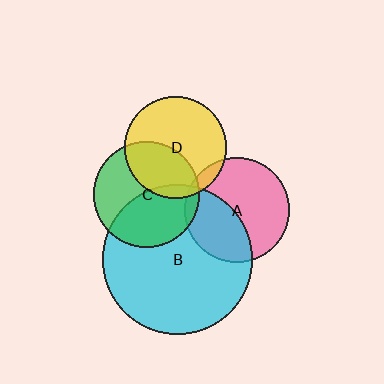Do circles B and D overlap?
Yes.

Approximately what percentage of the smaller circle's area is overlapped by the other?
Approximately 5%.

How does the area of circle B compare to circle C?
Approximately 2.0 times.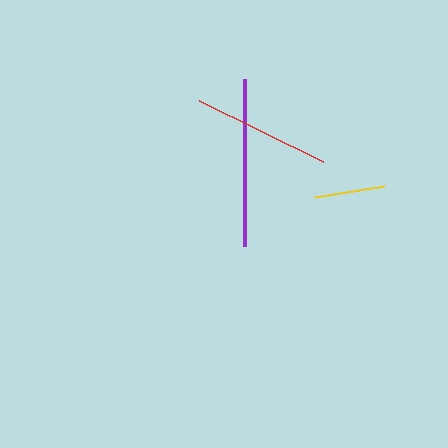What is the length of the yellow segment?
The yellow segment is approximately 69 pixels long.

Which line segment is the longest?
The purple line is the longest at approximately 168 pixels.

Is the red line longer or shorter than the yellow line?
The red line is longer than the yellow line.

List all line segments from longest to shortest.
From longest to shortest: purple, red, yellow.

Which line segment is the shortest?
The yellow line is the shortest at approximately 69 pixels.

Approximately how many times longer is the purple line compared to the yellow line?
The purple line is approximately 2.4 times the length of the yellow line.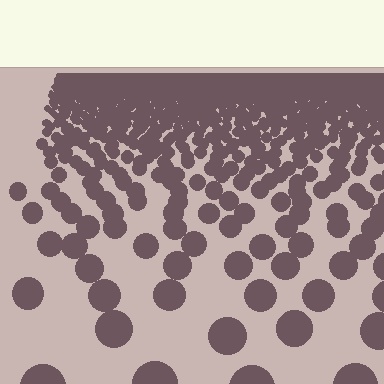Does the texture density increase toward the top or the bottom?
Density increases toward the top.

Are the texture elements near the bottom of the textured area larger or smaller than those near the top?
Larger. Near the bottom, elements are closer to the viewer and appear at a bigger on-screen size.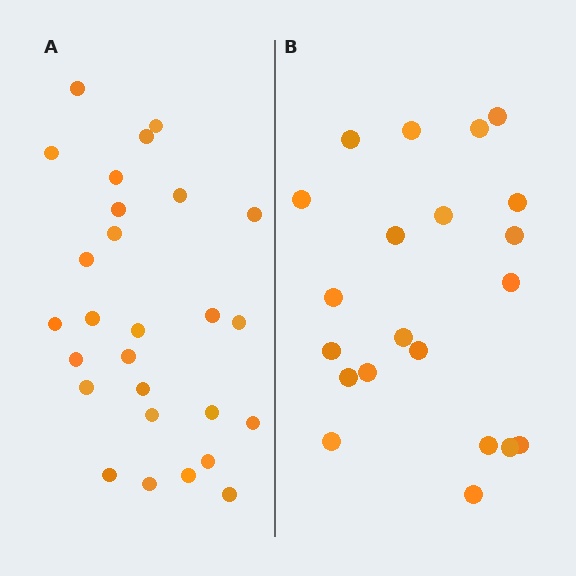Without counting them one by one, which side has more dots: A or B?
Region A (the left region) has more dots.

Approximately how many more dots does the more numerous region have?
Region A has about 6 more dots than region B.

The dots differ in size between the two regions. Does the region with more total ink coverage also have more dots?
No. Region B has more total ink coverage because its dots are larger, but region A actually contains more individual dots. Total area can be misleading — the number of items is what matters here.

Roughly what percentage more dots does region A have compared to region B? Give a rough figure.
About 30% more.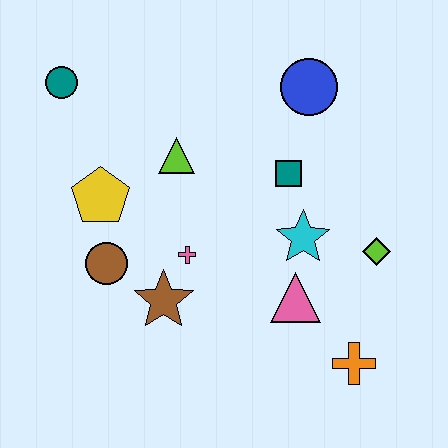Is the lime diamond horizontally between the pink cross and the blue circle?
No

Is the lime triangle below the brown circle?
No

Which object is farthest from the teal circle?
The orange cross is farthest from the teal circle.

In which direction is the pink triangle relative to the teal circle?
The pink triangle is to the right of the teal circle.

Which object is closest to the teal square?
The cyan star is closest to the teal square.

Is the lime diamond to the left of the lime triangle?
No